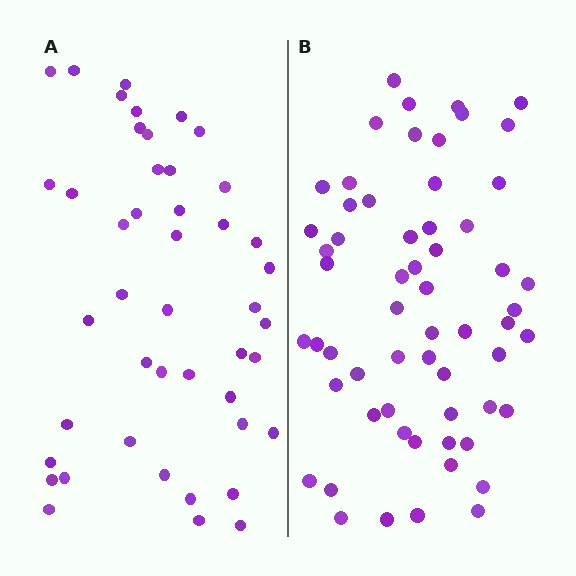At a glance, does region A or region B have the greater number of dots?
Region B (the right region) has more dots.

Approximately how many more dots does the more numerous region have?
Region B has approximately 15 more dots than region A.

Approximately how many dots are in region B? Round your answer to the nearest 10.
About 60 dots.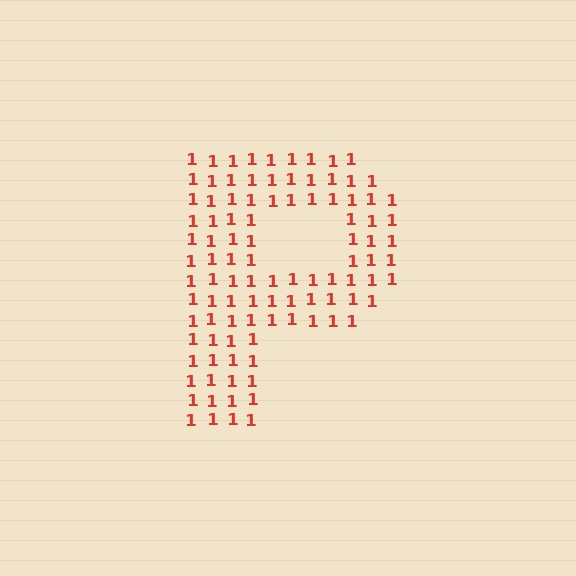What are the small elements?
The small elements are digit 1's.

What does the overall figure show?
The overall figure shows the letter P.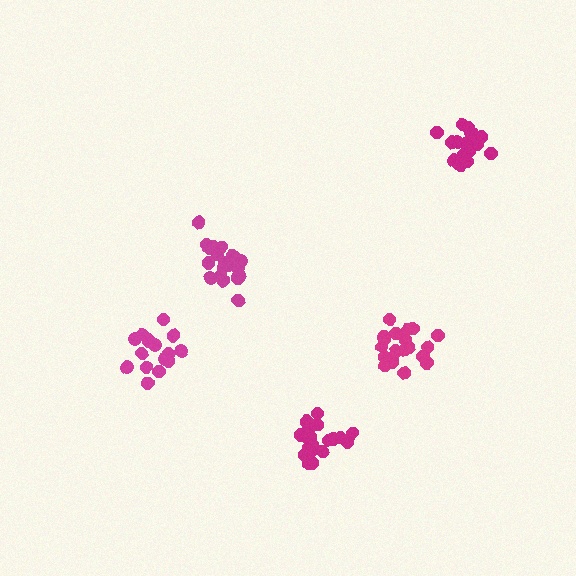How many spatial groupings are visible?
There are 5 spatial groupings.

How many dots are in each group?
Group 1: 20 dots, Group 2: 20 dots, Group 3: 19 dots, Group 4: 16 dots, Group 5: 15 dots (90 total).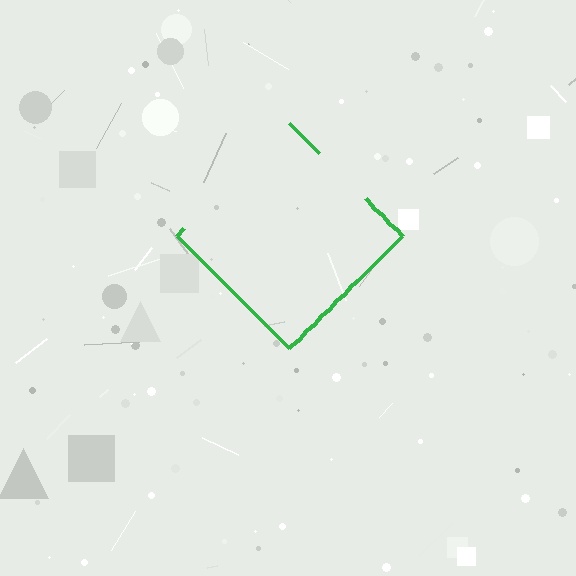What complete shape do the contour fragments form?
The contour fragments form a diamond.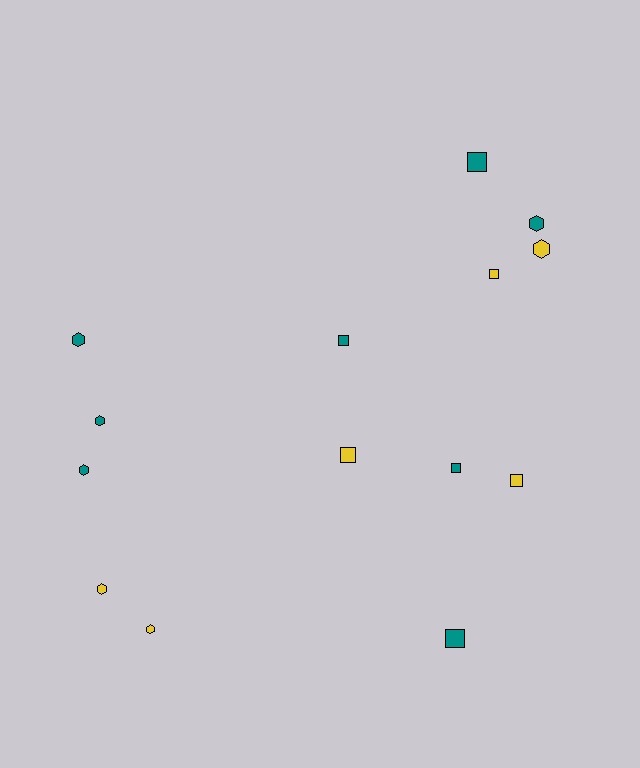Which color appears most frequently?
Teal, with 8 objects.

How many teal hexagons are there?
There are 4 teal hexagons.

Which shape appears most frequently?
Square, with 7 objects.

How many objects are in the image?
There are 14 objects.